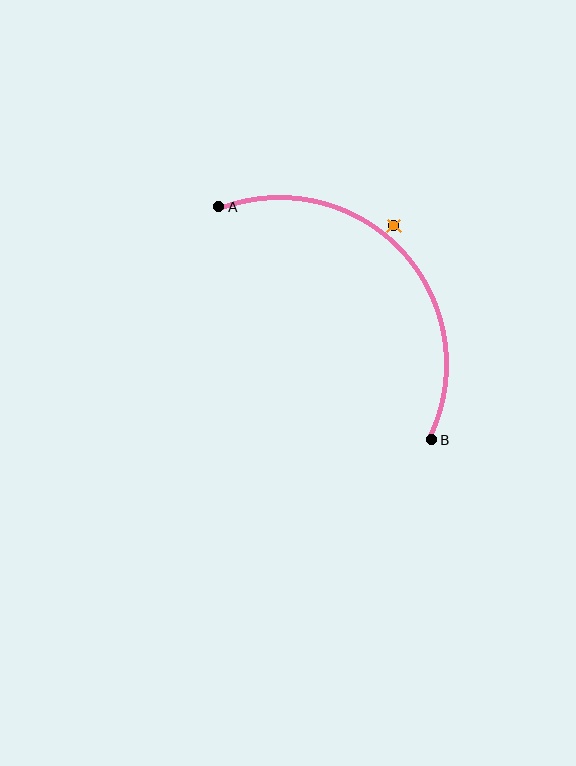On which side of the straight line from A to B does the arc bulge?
The arc bulges above and to the right of the straight line connecting A and B.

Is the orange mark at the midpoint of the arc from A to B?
No — the orange mark does not lie on the arc at all. It sits slightly outside the curve.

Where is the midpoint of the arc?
The arc midpoint is the point on the curve farthest from the straight line joining A and B. It sits above and to the right of that line.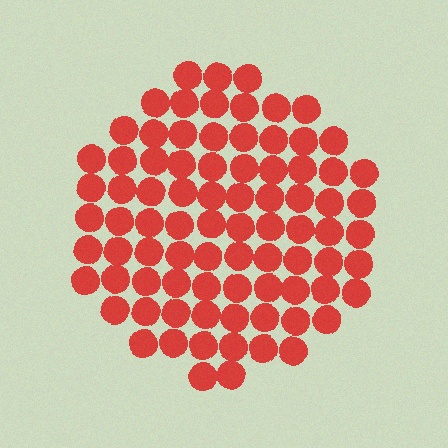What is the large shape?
The large shape is a circle.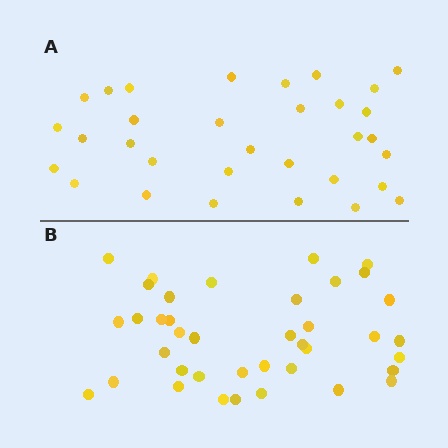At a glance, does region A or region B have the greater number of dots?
Region B (the bottom region) has more dots.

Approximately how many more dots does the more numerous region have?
Region B has roughly 8 or so more dots than region A.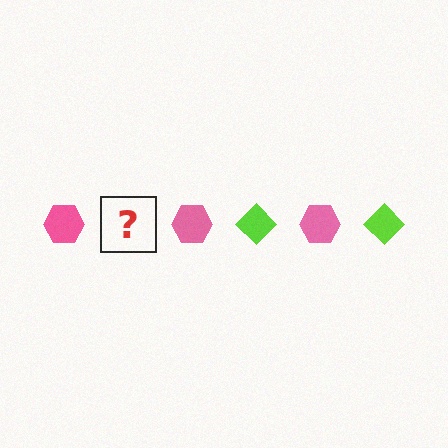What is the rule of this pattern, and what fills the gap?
The rule is that the pattern alternates between pink hexagon and lime diamond. The gap should be filled with a lime diamond.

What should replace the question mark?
The question mark should be replaced with a lime diamond.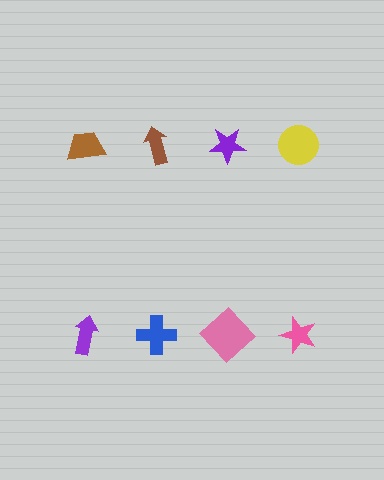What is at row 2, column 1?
A purple arrow.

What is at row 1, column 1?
A brown trapezoid.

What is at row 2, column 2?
A blue cross.